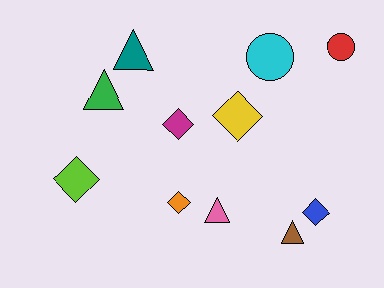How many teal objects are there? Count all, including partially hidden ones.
There is 1 teal object.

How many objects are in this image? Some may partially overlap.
There are 11 objects.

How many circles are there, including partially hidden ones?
There are 2 circles.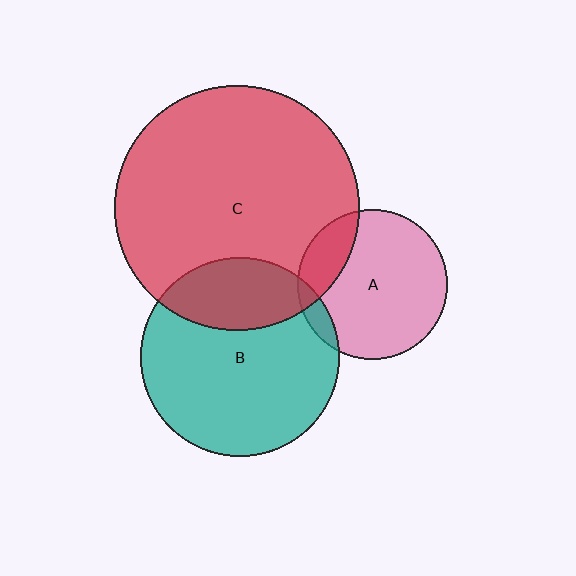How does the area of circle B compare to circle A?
Approximately 1.8 times.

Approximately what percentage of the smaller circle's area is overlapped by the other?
Approximately 10%.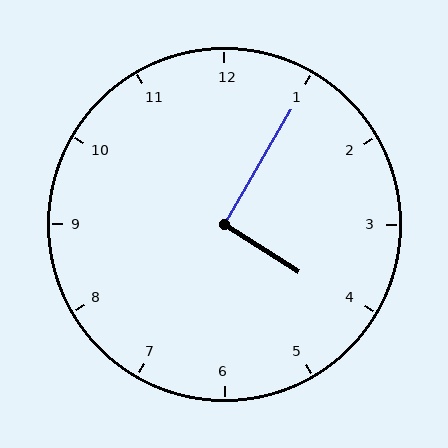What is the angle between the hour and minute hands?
Approximately 92 degrees.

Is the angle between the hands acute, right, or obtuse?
It is right.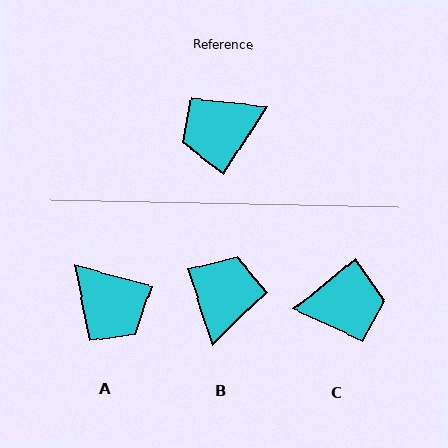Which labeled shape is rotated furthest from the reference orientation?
C, about 161 degrees away.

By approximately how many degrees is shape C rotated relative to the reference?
Approximately 161 degrees counter-clockwise.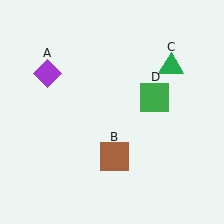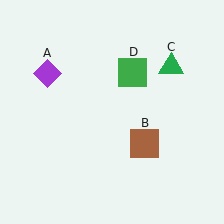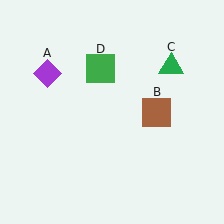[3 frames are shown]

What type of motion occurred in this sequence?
The brown square (object B), green square (object D) rotated counterclockwise around the center of the scene.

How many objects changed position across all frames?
2 objects changed position: brown square (object B), green square (object D).